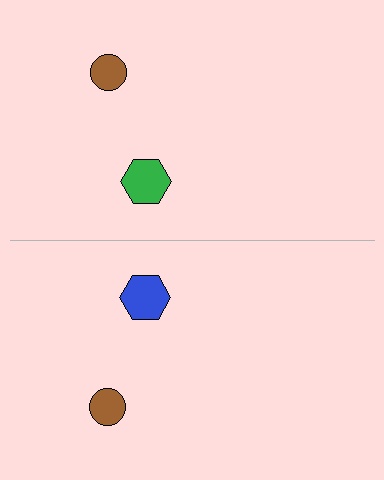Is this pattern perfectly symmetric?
No, the pattern is not perfectly symmetric. The blue hexagon on the bottom side breaks the symmetry — its mirror counterpart is green.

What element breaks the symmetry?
The blue hexagon on the bottom side breaks the symmetry — its mirror counterpart is green.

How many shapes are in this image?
There are 4 shapes in this image.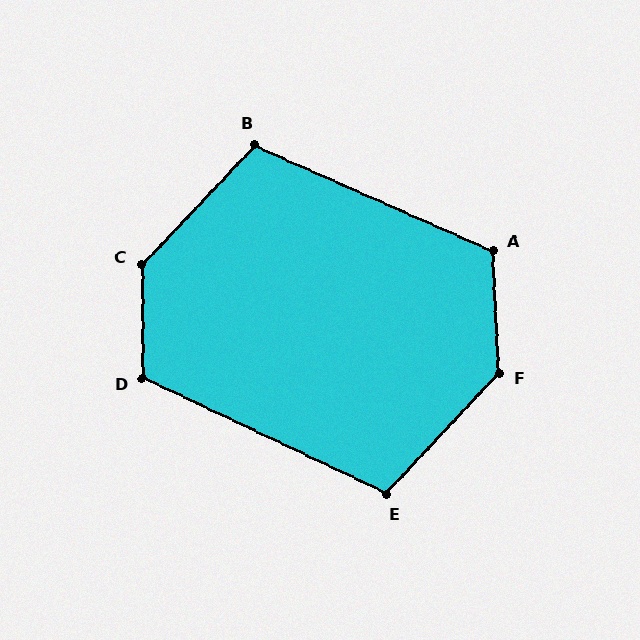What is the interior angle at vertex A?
Approximately 117 degrees (obtuse).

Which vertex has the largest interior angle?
C, at approximately 136 degrees.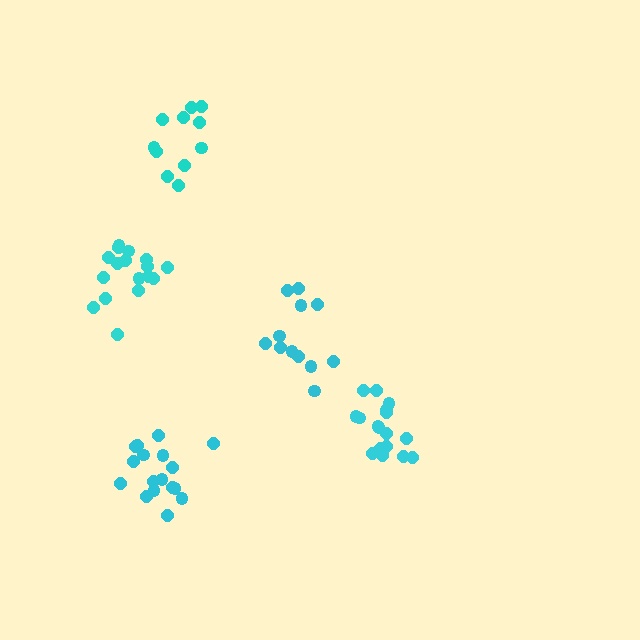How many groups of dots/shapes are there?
There are 5 groups.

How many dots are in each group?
Group 1: 17 dots, Group 2: 17 dots, Group 3: 11 dots, Group 4: 17 dots, Group 5: 12 dots (74 total).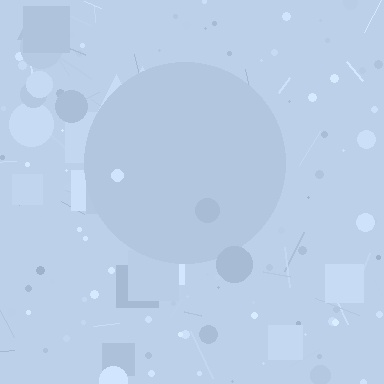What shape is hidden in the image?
A circle is hidden in the image.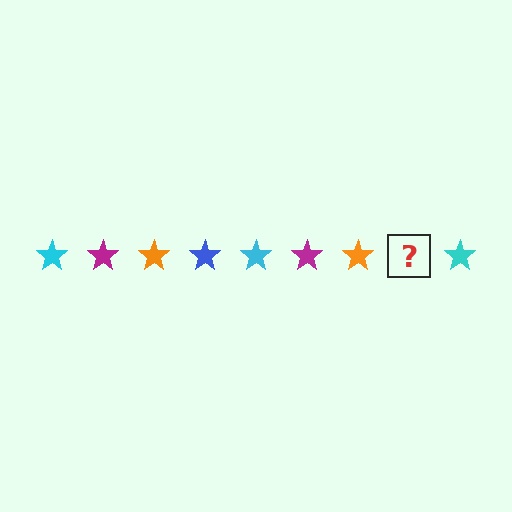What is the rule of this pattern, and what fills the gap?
The rule is that the pattern cycles through cyan, magenta, orange, blue stars. The gap should be filled with a blue star.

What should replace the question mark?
The question mark should be replaced with a blue star.